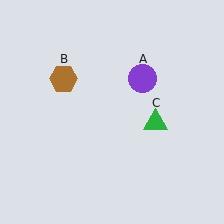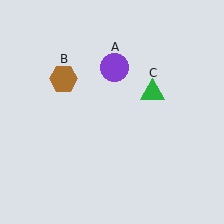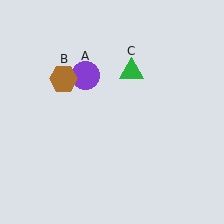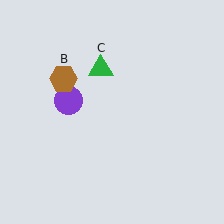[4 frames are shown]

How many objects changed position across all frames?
2 objects changed position: purple circle (object A), green triangle (object C).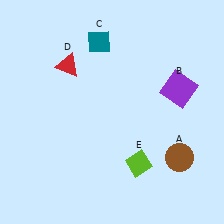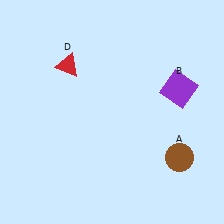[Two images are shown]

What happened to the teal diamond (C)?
The teal diamond (C) was removed in Image 2. It was in the top-left area of Image 1.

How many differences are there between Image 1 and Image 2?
There are 2 differences between the two images.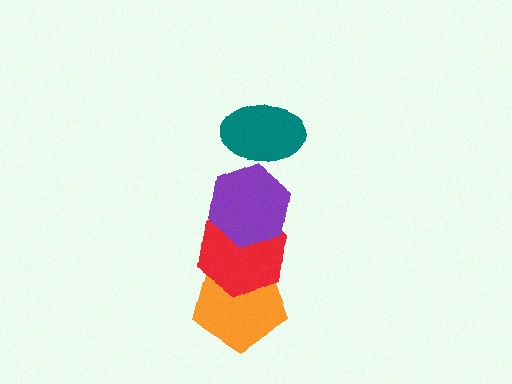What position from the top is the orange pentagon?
The orange pentagon is 4th from the top.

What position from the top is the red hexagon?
The red hexagon is 3rd from the top.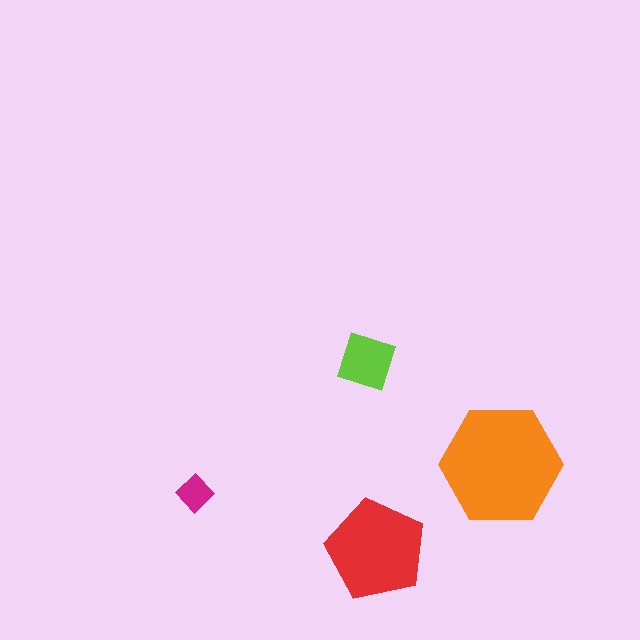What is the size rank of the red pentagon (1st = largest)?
2nd.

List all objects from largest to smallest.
The orange hexagon, the red pentagon, the lime diamond, the magenta diamond.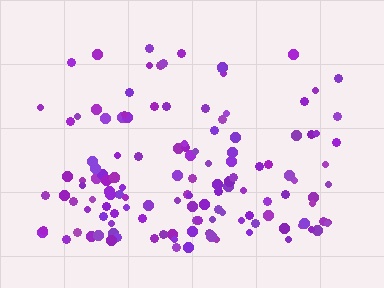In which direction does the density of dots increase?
From top to bottom, with the bottom side densest.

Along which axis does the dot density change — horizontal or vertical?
Vertical.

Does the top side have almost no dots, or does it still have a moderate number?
Still a moderate number, just noticeably fewer than the bottom.